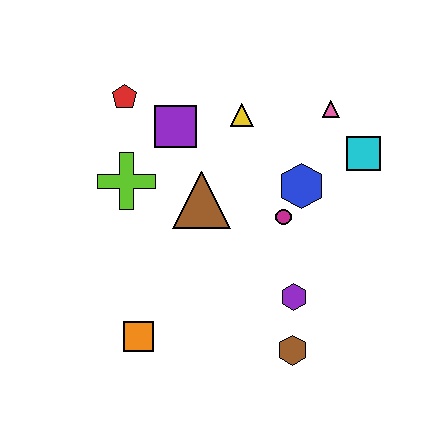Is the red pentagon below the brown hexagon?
No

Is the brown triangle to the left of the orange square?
No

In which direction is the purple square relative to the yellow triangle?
The purple square is to the left of the yellow triangle.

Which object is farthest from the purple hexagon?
The red pentagon is farthest from the purple hexagon.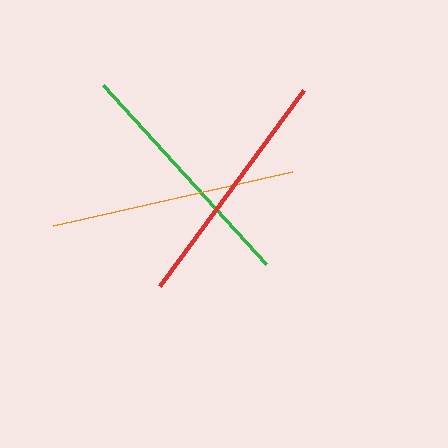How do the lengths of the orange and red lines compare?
The orange and red lines are approximately the same length.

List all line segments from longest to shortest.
From longest to shortest: orange, red, green.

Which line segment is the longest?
The orange line is the longest at approximately 245 pixels.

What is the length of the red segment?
The red segment is approximately 244 pixels long.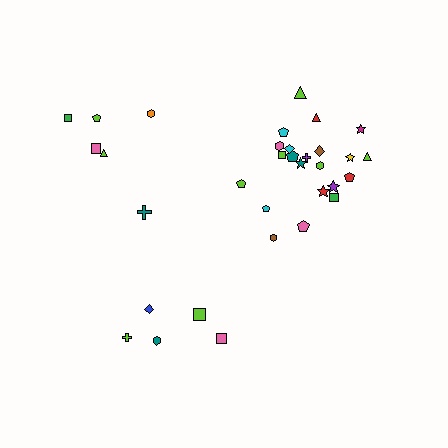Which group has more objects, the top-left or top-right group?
The top-right group.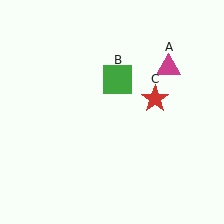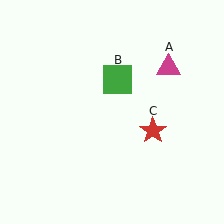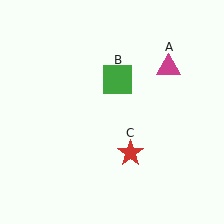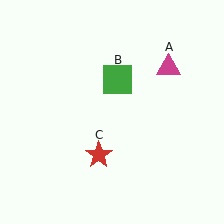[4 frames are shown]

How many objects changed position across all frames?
1 object changed position: red star (object C).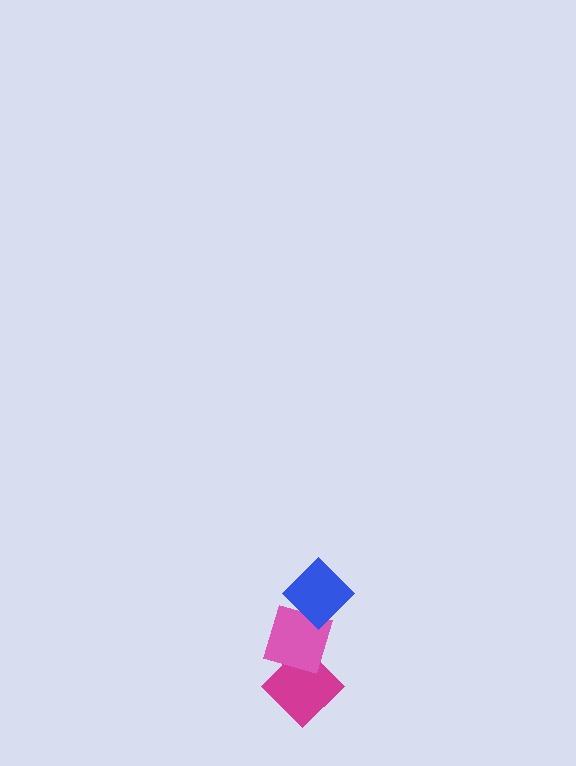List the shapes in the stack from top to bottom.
From top to bottom: the blue diamond, the pink diamond, the magenta diamond.